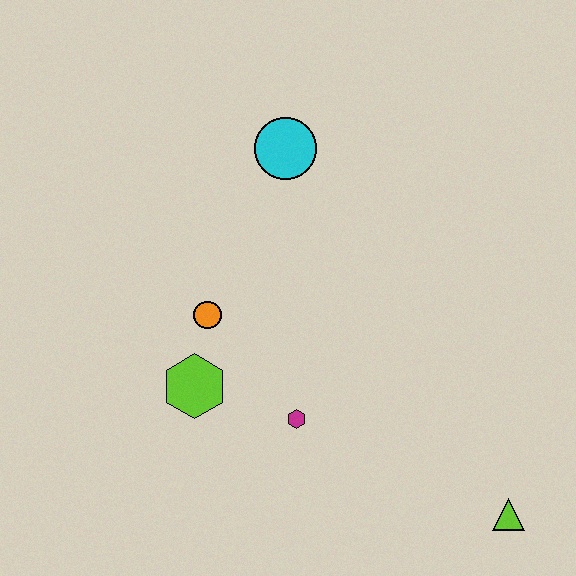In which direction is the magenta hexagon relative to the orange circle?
The magenta hexagon is below the orange circle.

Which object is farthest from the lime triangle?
The cyan circle is farthest from the lime triangle.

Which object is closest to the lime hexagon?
The orange circle is closest to the lime hexagon.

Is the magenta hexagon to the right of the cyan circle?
Yes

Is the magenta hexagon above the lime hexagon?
No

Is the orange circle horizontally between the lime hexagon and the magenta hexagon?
Yes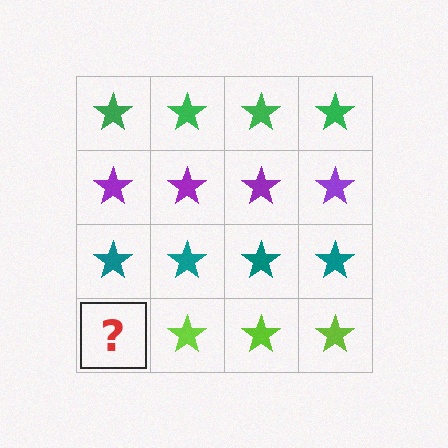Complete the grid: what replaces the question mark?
The question mark should be replaced with a lime star.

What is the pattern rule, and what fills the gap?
The rule is that each row has a consistent color. The gap should be filled with a lime star.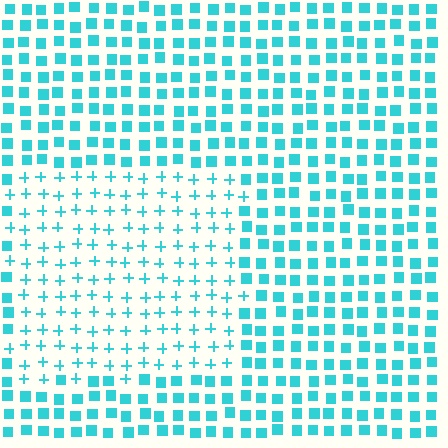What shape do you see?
I see a rectangle.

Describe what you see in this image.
The image is filled with small cyan elements arranged in a uniform grid. A rectangle-shaped region contains plus signs, while the surrounding area contains squares. The boundary is defined purely by the change in element shape.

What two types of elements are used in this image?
The image uses plus signs inside the rectangle region and squares outside it.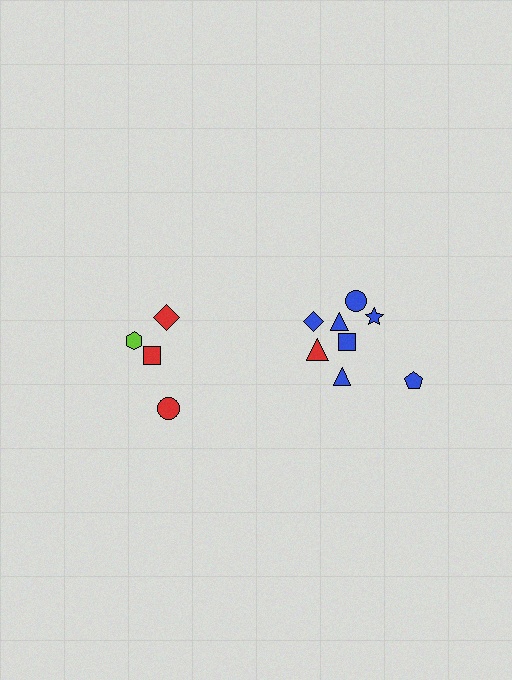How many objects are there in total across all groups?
There are 12 objects.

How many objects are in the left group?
There are 4 objects.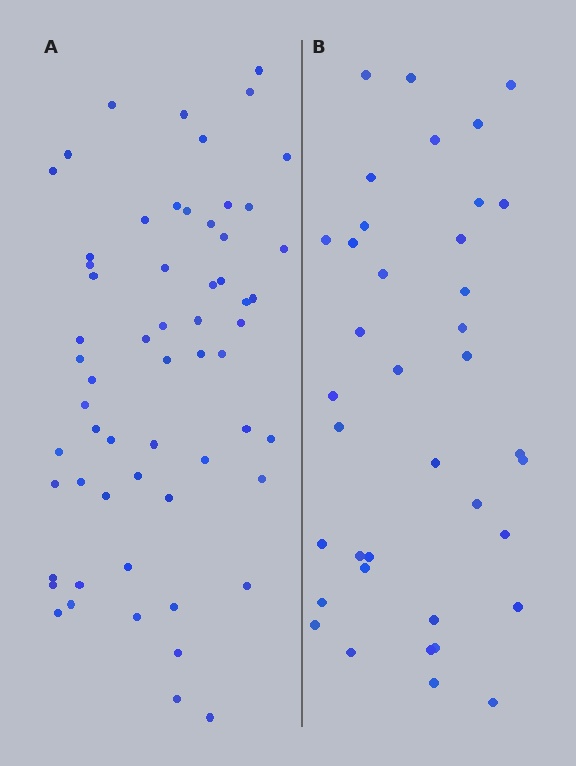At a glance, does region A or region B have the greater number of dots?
Region A (the left region) has more dots.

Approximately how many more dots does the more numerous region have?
Region A has approximately 20 more dots than region B.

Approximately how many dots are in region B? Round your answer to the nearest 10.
About 40 dots. (The exact count is 38, which rounds to 40.)